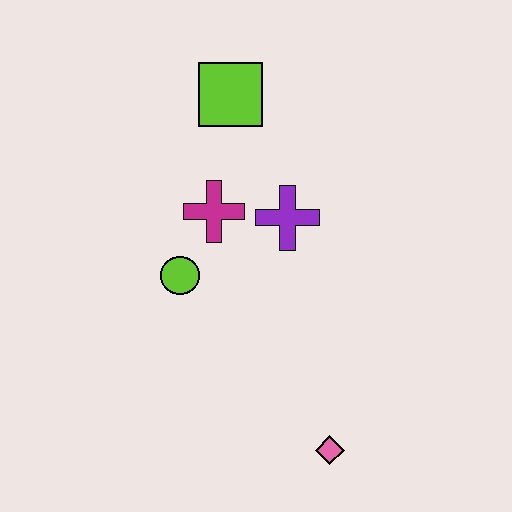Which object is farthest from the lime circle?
The pink diamond is farthest from the lime circle.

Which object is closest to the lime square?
The magenta cross is closest to the lime square.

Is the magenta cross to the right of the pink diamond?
No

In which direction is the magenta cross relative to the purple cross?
The magenta cross is to the left of the purple cross.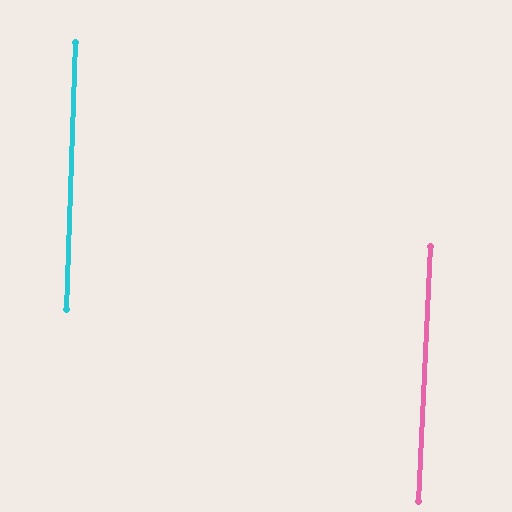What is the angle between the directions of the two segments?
Approximately 1 degree.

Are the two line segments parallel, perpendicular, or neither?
Parallel — their directions differ by only 0.7°.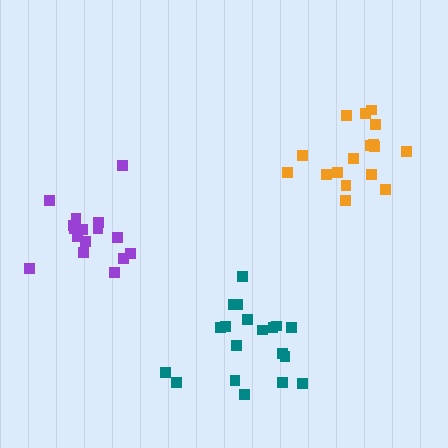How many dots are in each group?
Group 1: 17 dots, Group 2: 16 dots, Group 3: 19 dots (52 total).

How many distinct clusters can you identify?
There are 3 distinct clusters.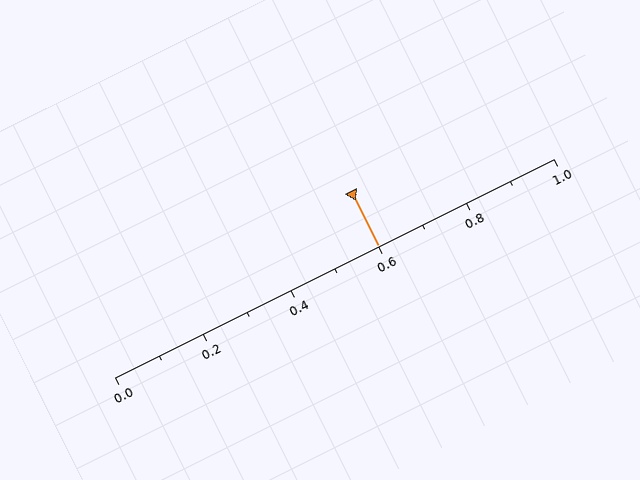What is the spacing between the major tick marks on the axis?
The major ticks are spaced 0.2 apart.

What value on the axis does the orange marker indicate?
The marker indicates approximately 0.6.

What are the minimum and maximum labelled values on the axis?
The axis runs from 0.0 to 1.0.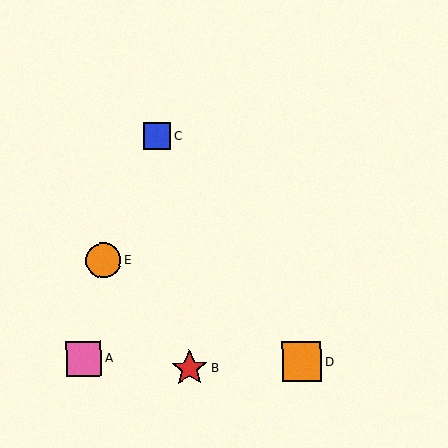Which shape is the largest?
The orange square (labeled D) is the largest.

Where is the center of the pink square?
The center of the pink square is at (84, 359).